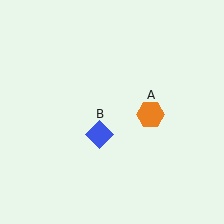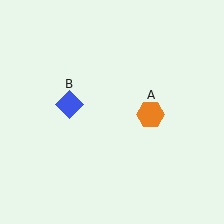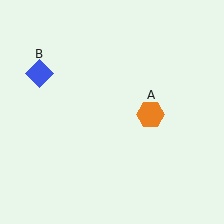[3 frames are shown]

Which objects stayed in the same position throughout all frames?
Orange hexagon (object A) remained stationary.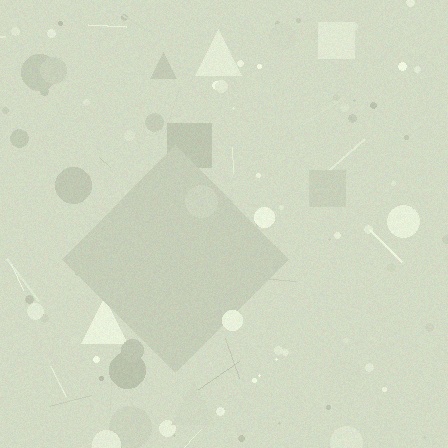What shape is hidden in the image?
A diamond is hidden in the image.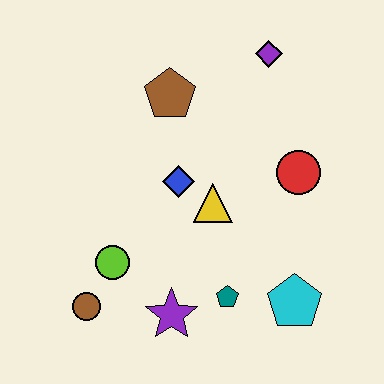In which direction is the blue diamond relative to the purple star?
The blue diamond is above the purple star.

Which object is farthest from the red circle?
The brown circle is farthest from the red circle.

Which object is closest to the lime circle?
The brown circle is closest to the lime circle.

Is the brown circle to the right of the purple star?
No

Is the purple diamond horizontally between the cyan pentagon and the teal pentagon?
Yes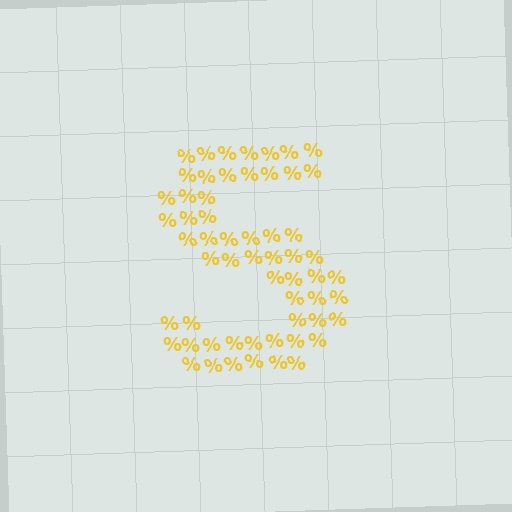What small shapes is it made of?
It is made of small percent signs.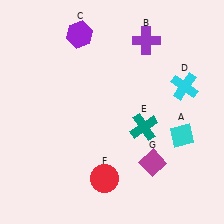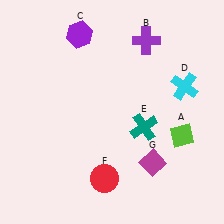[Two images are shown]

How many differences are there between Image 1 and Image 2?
There is 1 difference between the two images.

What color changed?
The diamond (A) changed from cyan in Image 1 to lime in Image 2.